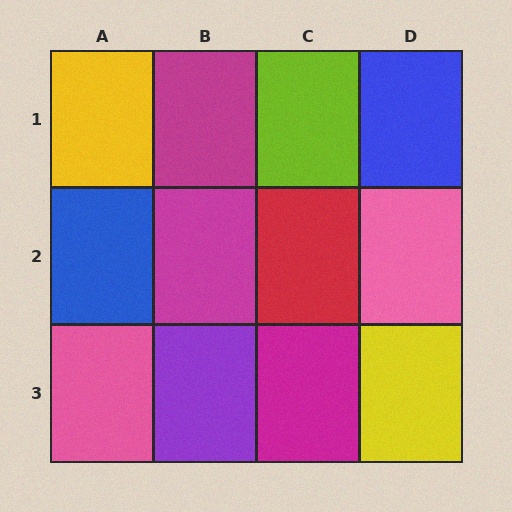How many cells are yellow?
2 cells are yellow.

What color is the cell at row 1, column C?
Lime.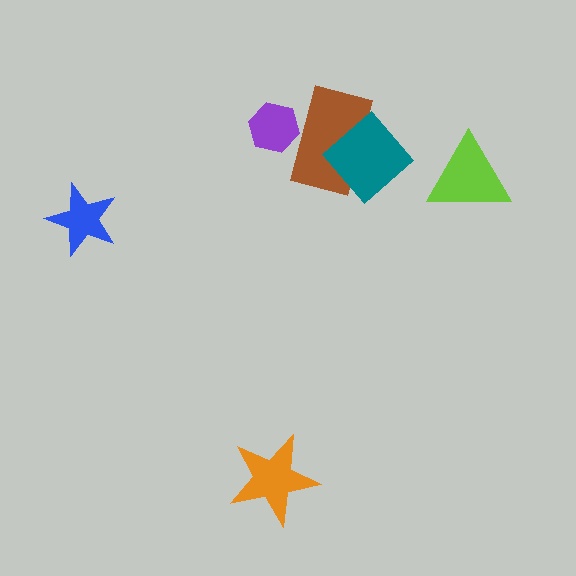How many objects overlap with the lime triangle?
0 objects overlap with the lime triangle.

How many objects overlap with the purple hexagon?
1 object overlaps with the purple hexagon.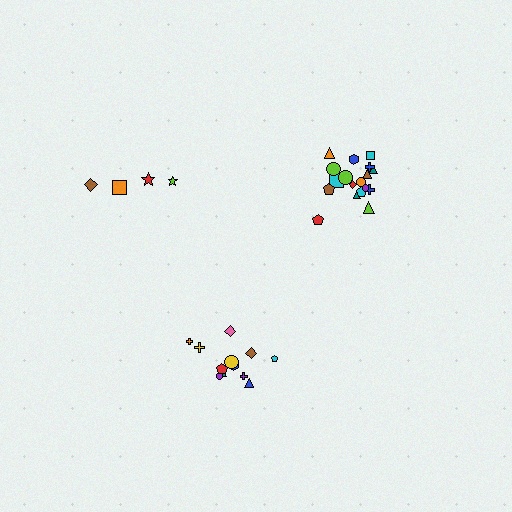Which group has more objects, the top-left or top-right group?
The top-right group.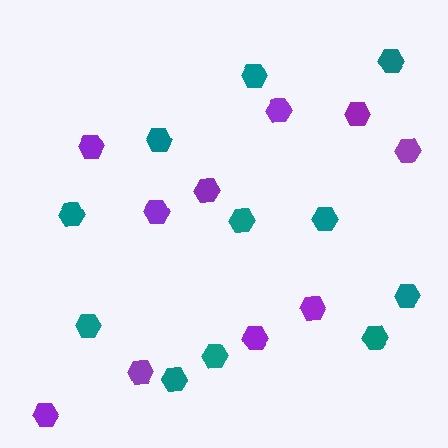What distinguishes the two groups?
There are 2 groups: one group of teal hexagons (11) and one group of purple hexagons (10).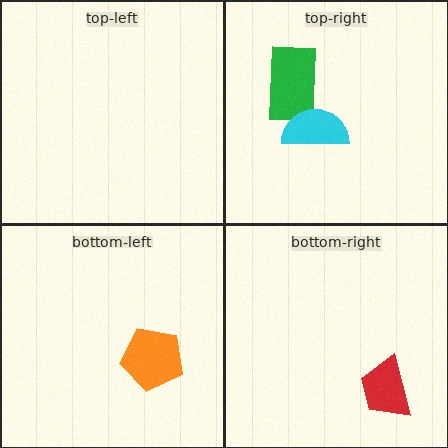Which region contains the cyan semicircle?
The top-right region.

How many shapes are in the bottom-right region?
1.